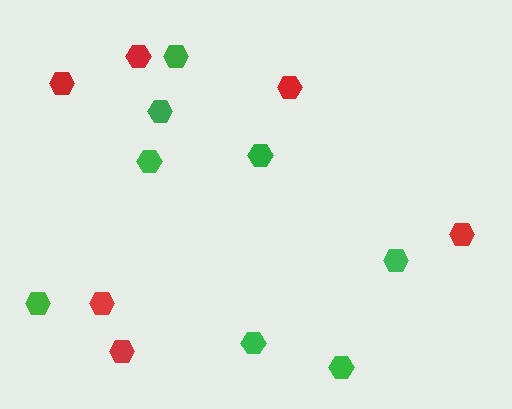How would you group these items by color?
There are 2 groups: one group of green hexagons (8) and one group of red hexagons (6).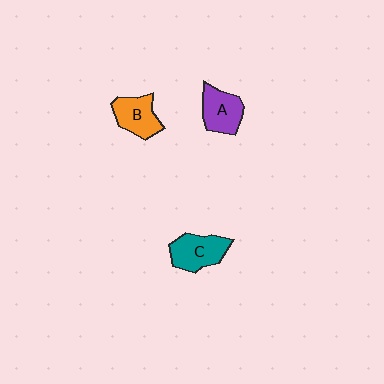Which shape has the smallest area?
Shape B (orange).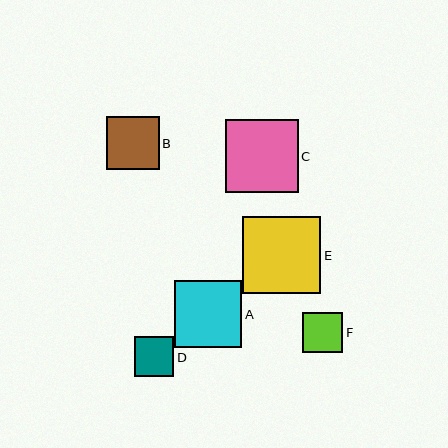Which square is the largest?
Square E is the largest with a size of approximately 78 pixels.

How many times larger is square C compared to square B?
Square C is approximately 1.4 times the size of square B.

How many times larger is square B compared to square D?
Square B is approximately 1.4 times the size of square D.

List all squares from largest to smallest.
From largest to smallest: E, C, A, B, F, D.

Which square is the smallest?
Square D is the smallest with a size of approximately 39 pixels.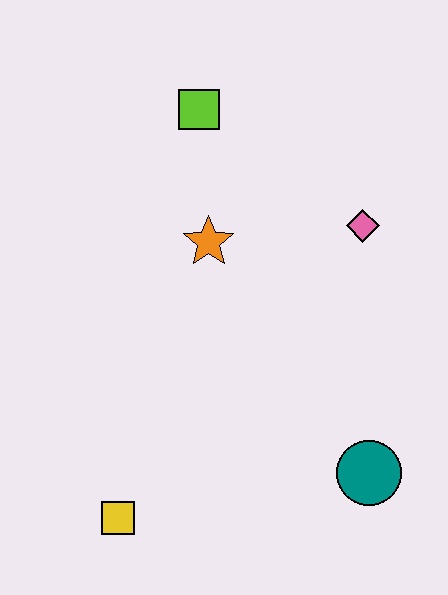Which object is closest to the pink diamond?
The orange star is closest to the pink diamond.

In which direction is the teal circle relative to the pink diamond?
The teal circle is below the pink diamond.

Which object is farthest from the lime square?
The yellow square is farthest from the lime square.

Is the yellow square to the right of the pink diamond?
No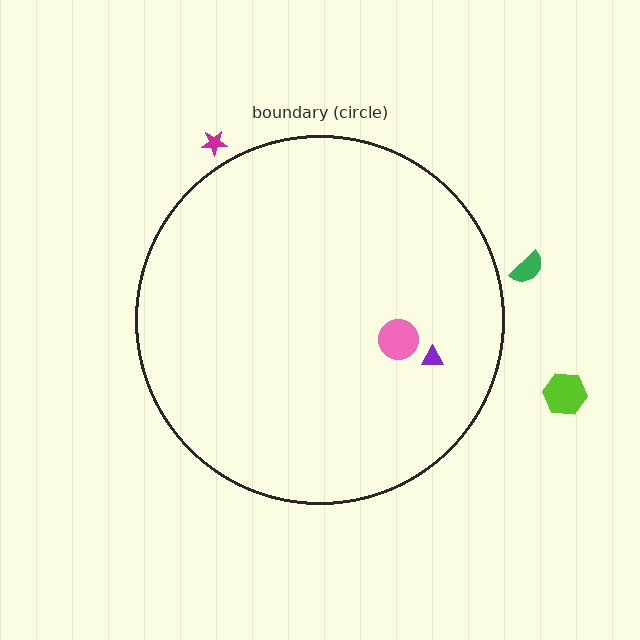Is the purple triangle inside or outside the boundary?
Inside.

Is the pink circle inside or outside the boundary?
Inside.